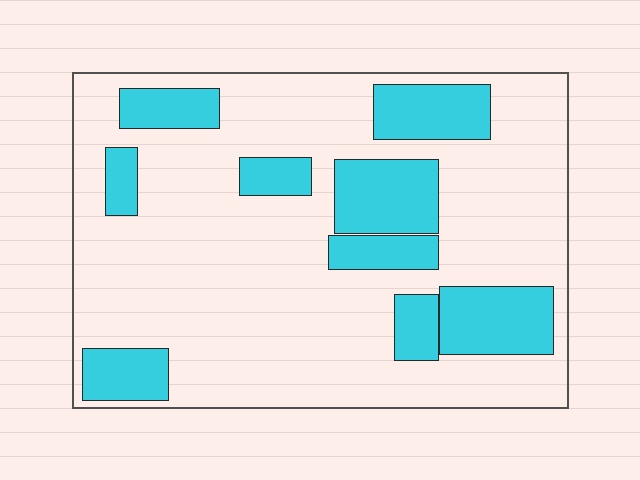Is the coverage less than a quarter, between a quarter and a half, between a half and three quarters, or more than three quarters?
Between a quarter and a half.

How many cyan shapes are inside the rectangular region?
9.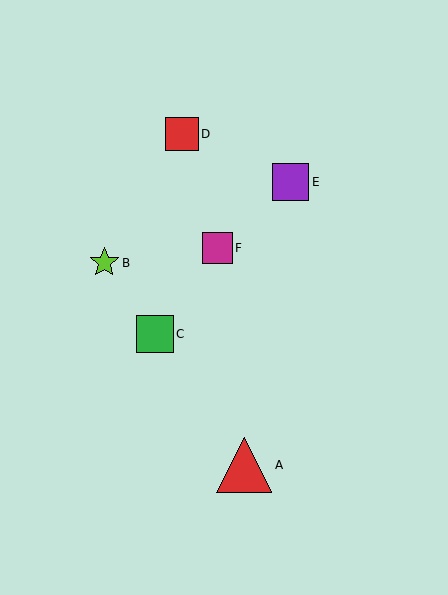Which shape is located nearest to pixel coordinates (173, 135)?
The red square (labeled D) at (182, 134) is nearest to that location.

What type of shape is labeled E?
Shape E is a purple square.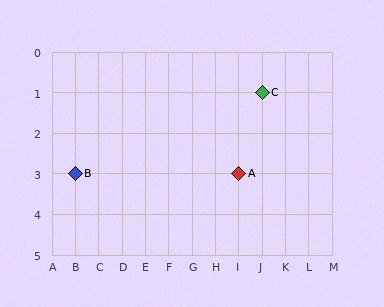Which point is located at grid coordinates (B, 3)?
Point B is at (B, 3).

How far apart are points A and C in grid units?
Points A and C are 1 column and 2 rows apart (about 2.2 grid units diagonally).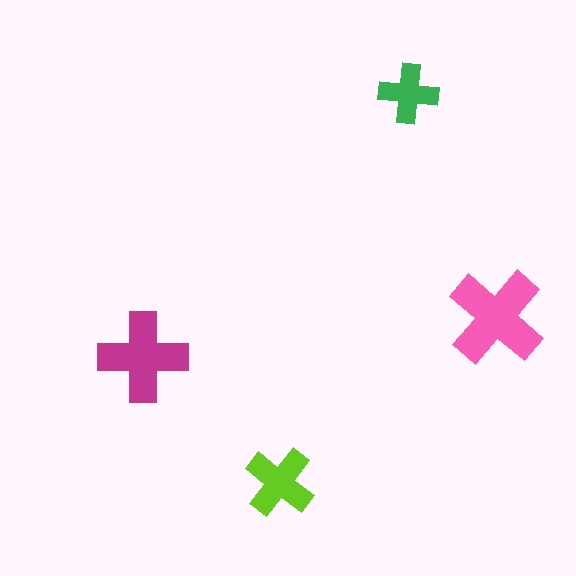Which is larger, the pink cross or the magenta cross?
The pink one.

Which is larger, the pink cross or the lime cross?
The pink one.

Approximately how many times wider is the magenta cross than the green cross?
About 1.5 times wider.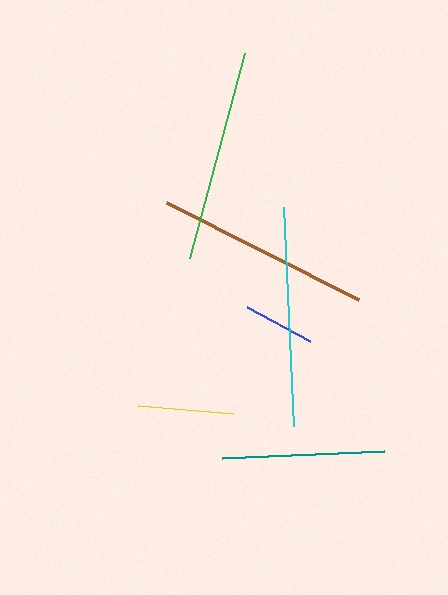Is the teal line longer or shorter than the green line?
The green line is longer than the teal line.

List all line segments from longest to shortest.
From longest to shortest: cyan, brown, green, teal, yellow, blue.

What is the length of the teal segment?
The teal segment is approximately 161 pixels long.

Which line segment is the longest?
The cyan line is the longest at approximately 218 pixels.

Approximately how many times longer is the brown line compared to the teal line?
The brown line is approximately 1.3 times the length of the teal line.